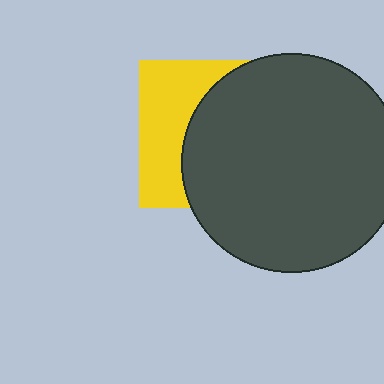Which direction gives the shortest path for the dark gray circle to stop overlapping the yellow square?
Moving right gives the shortest separation.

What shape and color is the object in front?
The object in front is a dark gray circle.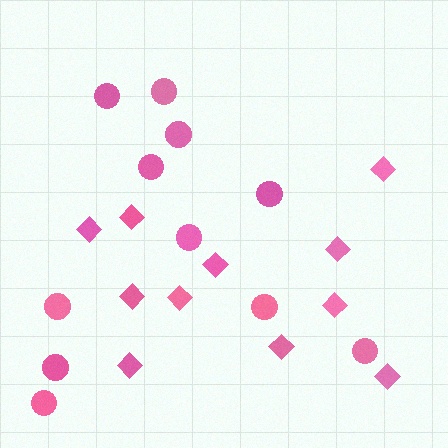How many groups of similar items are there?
There are 2 groups: one group of circles (11) and one group of diamonds (11).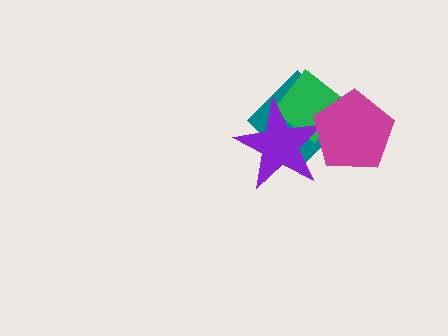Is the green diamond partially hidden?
Yes, it is partially covered by another shape.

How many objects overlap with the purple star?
3 objects overlap with the purple star.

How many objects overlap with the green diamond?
3 objects overlap with the green diamond.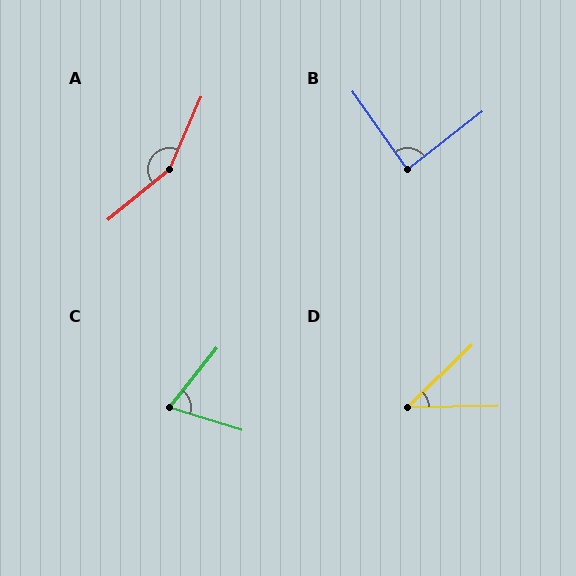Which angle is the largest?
A, at approximately 153 degrees.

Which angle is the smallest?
D, at approximately 43 degrees.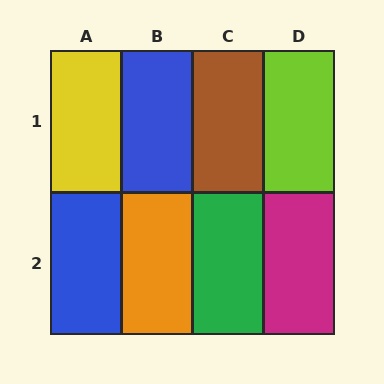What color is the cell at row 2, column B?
Orange.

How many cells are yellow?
1 cell is yellow.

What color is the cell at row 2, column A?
Blue.